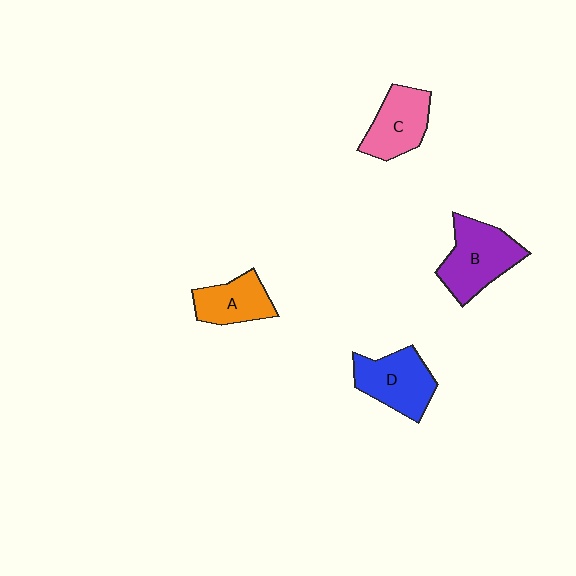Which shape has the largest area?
Shape B (purple).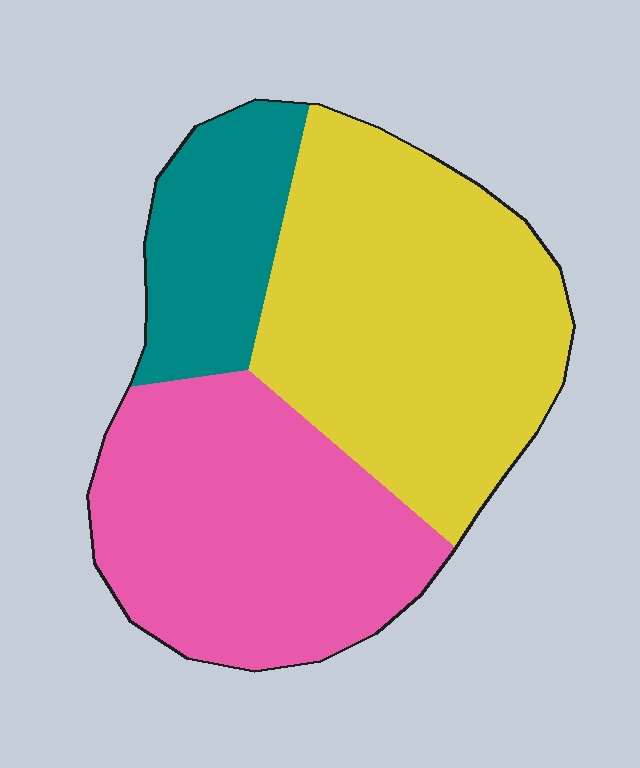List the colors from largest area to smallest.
From largest to smallest: yellow, pink, teal.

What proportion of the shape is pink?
Pink covers roughly 40% of the shape.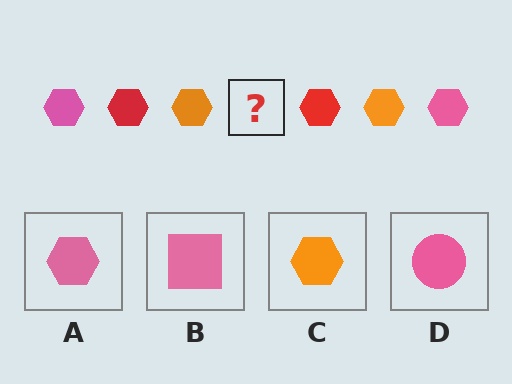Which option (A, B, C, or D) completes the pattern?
A.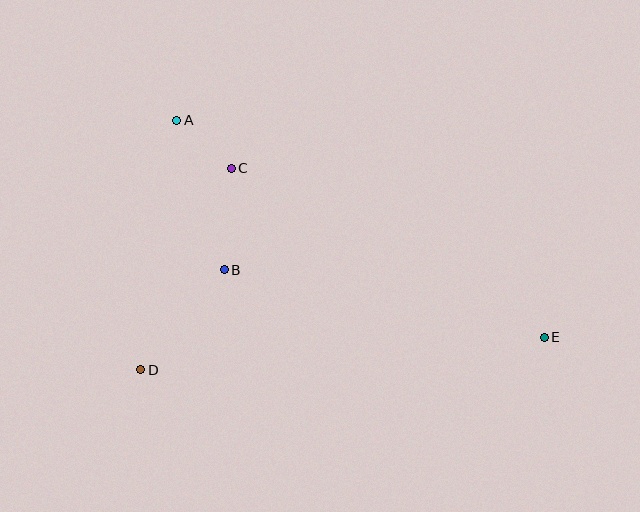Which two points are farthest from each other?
Points A and E are farthest from each other.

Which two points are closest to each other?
Points A and C are closest to each other.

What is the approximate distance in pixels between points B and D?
The distance between B and D is approximately 130 pixels.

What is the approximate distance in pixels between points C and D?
The distance between C and D is approximately 221 pixels.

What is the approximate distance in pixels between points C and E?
The distance between C and E is approximately 356 pixels.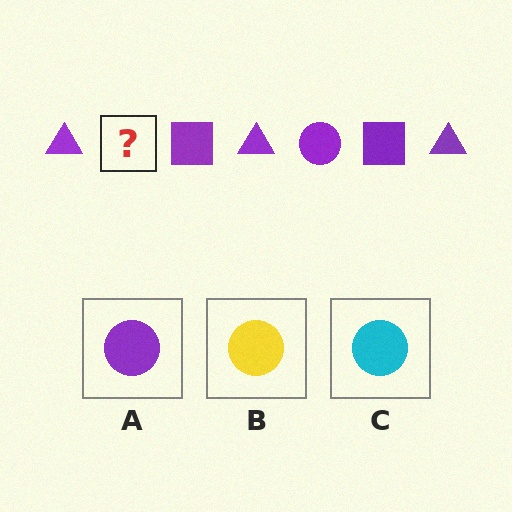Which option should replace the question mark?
Option A.